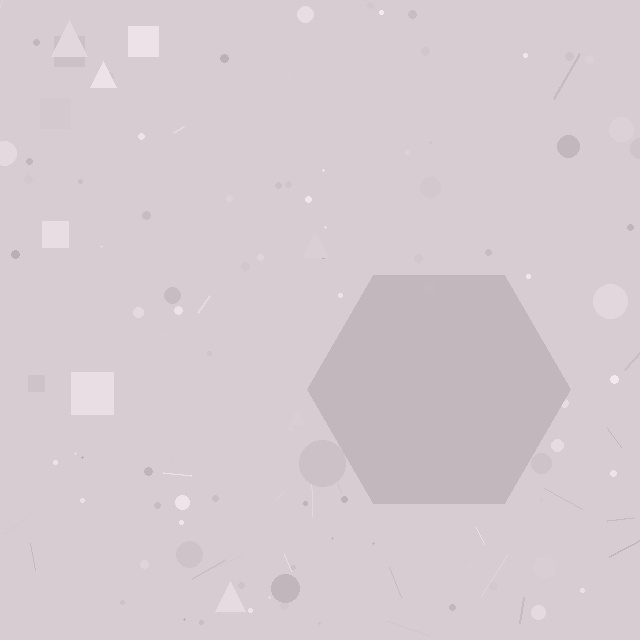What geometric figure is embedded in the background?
A hexagon is embedded in the background.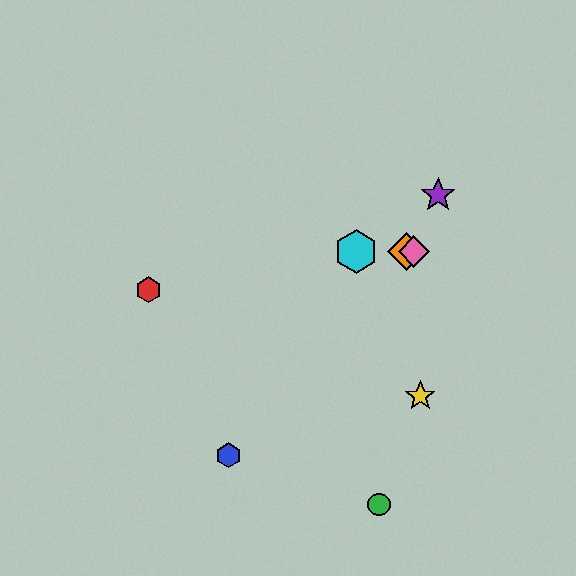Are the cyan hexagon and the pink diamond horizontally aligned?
Yes, both are at y≈251.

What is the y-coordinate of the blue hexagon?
The blue hexagon is at y≈455.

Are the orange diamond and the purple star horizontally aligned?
No, the orange diamond is at y≈251 and the purple star is at y≈195.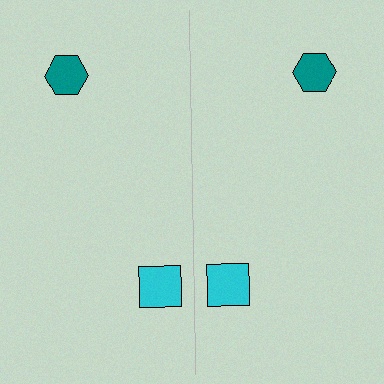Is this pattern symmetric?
Yes, this pattern has bilateral (reflection) symmetry.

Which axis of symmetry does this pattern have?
The pattern has a vertical axis of symmetry running through the center of the image.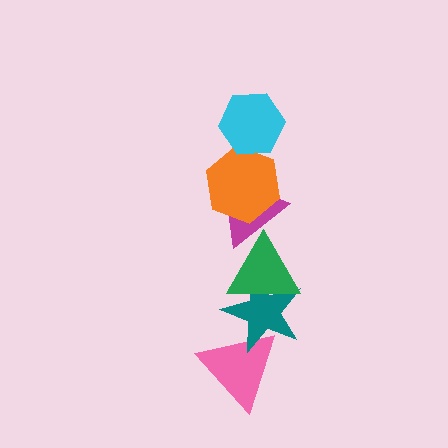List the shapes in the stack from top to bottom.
From top to bottom: the cyan hexagon, the orange hexagon, the magenta triangle, the green triangle, the teal star, the pink triangle.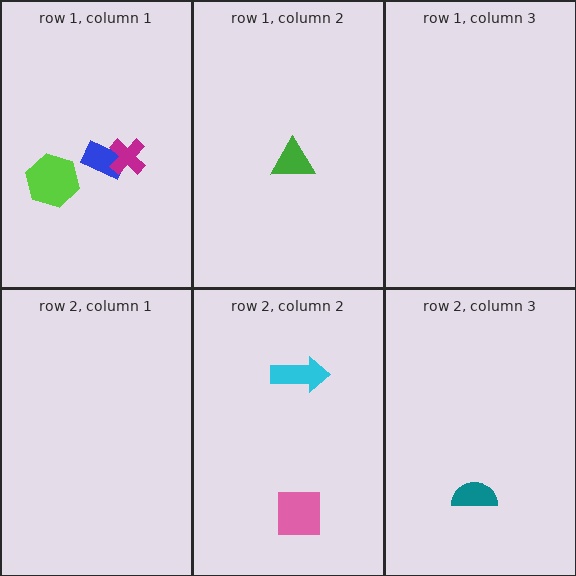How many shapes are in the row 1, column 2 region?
1.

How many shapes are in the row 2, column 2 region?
2.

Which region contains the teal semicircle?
The row 2, column 3 region.